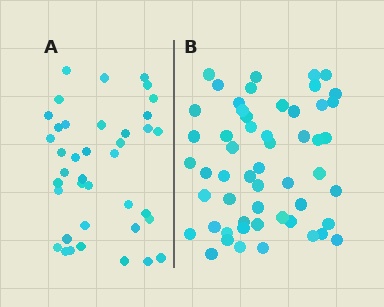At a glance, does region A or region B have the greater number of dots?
Region B (the right region) has more dots.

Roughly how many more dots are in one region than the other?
Region B has approximately 15 more dots than region A.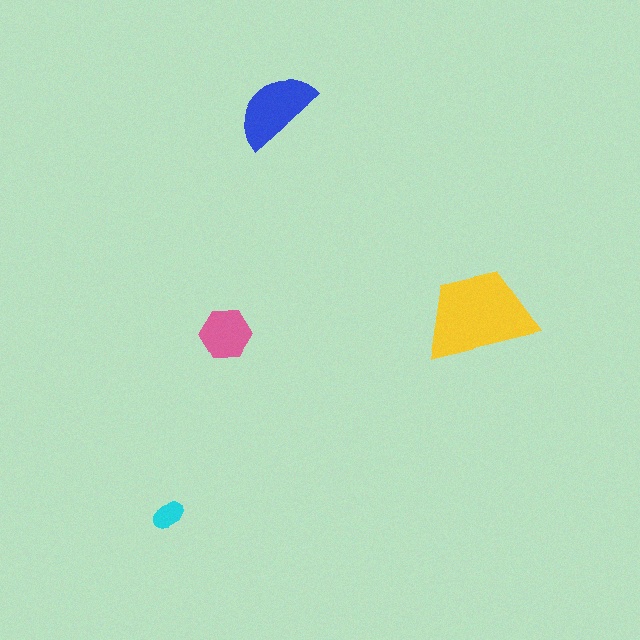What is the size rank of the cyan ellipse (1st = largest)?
4th.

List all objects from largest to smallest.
The yellow trapezoid, the blue semicircle, the pink hexagon, the cyan ellipse.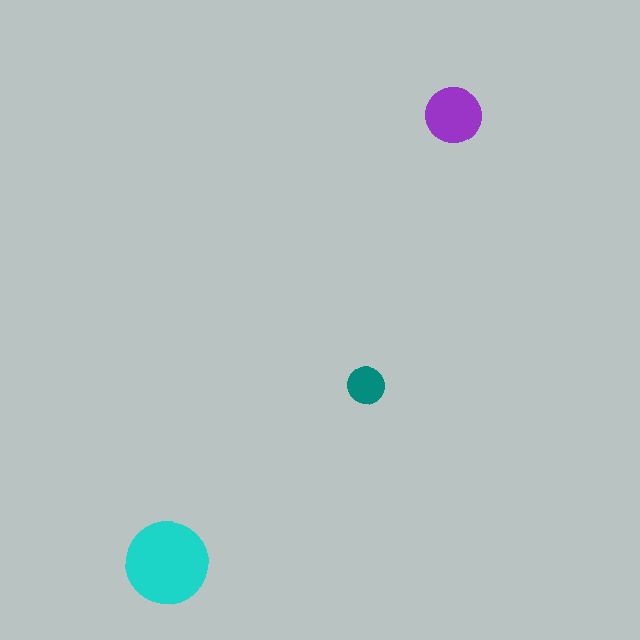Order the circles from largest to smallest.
the cyan one, the purple one, the teal one.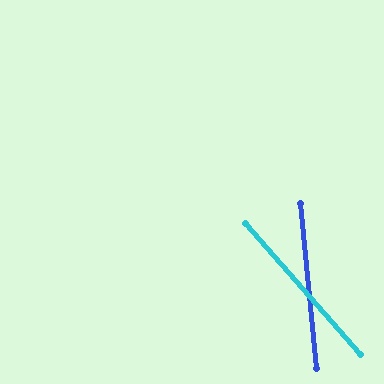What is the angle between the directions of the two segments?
Approximately 36 degrees.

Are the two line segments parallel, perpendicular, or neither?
Neither parallel nor perpendicular — they differ by about 36°.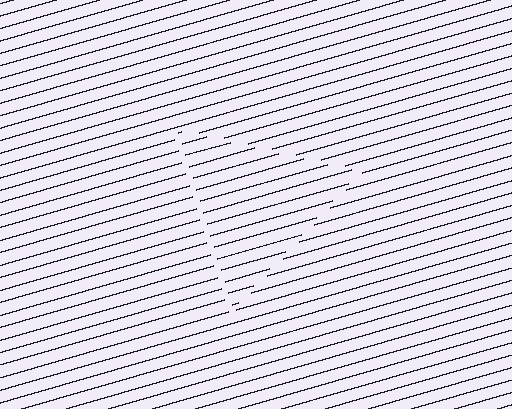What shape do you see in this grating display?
An illusory triangle. The interior of the shape contains the same grating, shifted by half a period — the contour is defined by the phase discontinuity where line-ends from the inner and outer gratings abut.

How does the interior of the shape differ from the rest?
The interior of the shape contains the same grating, shifted by half a period — the contour is defined by the phase discontinuity where line-ends from the inner and outer gratings abut.